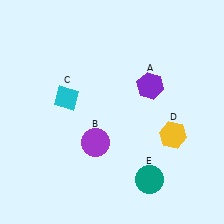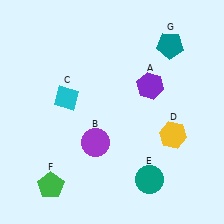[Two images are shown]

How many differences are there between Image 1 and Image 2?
There are 2 differences between the two images.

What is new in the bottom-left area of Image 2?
A green pentagon (F) was added in the bottom-left area of Image 2.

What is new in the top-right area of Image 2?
A teal pentagon (G) was added in the top-right area of Image 2.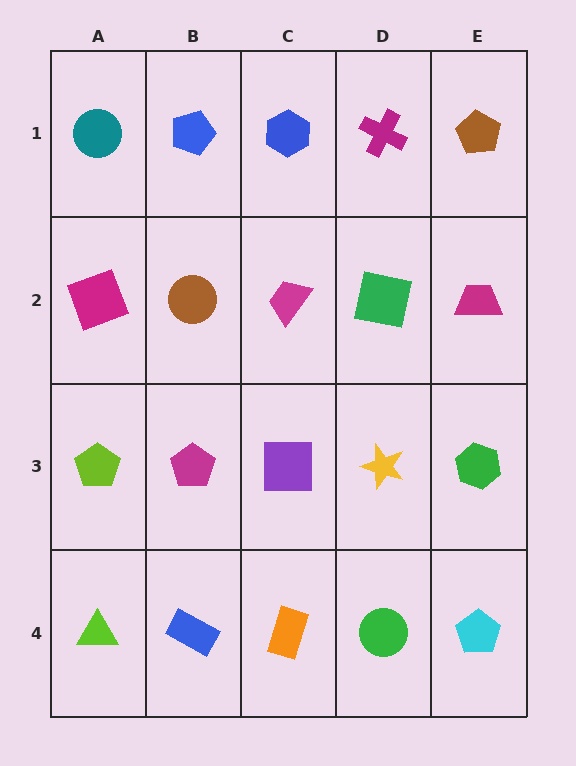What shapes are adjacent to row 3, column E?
A magenta trapezoid (row 2, column E), a cyan pentagon (row 4, column E), a yellow star (row 3, column D).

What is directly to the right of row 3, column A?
A magenta pentagon.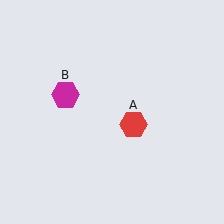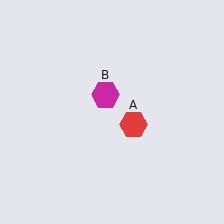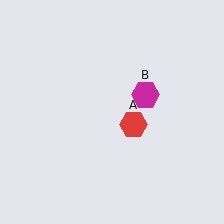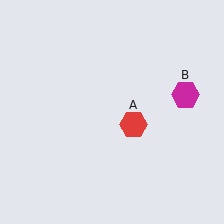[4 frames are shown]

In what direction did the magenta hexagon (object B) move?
The magenta hexagon (object B) moved right.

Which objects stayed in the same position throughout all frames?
Red hexagon (object A) remained stationary.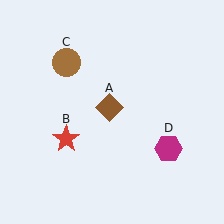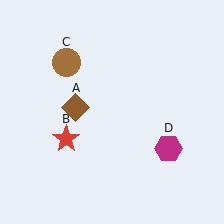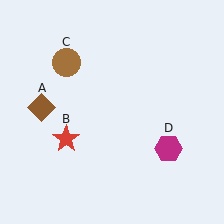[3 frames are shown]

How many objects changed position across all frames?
1 object changed position: brown diamond (object A).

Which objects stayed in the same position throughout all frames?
Red star (object B) and brown circle (object C) and magenta hexagon (object D) remained stationary.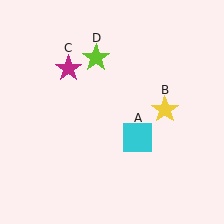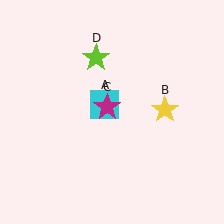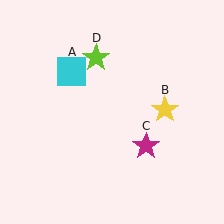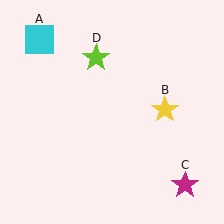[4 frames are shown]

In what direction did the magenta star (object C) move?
The magenta star (object C) moved down and to the right.